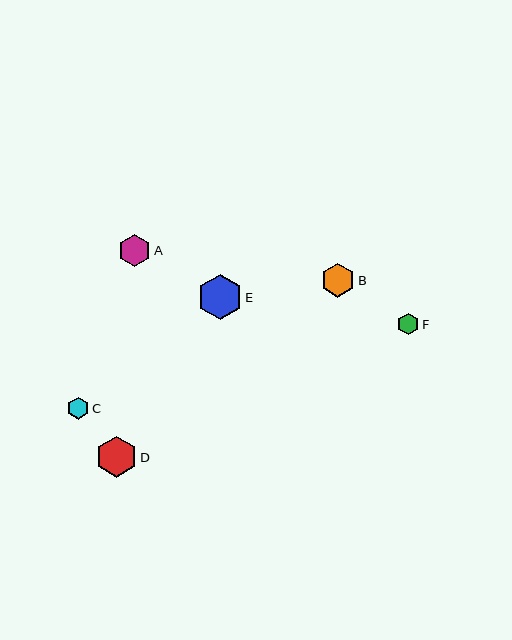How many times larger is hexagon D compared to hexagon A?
Hexagon D is approximately 1.3 times the size of hexagon A.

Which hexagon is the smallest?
Hexagon F is the smallest with a size of approximately 22 pixels.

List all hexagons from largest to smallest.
From largest to smallest: E, D, B, A, C, F.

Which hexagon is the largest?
Hexagon E is the largest with a size of approximately 45 pixels.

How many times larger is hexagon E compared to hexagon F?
Hexagon E is approximately 2.1 times the size of hexagon F.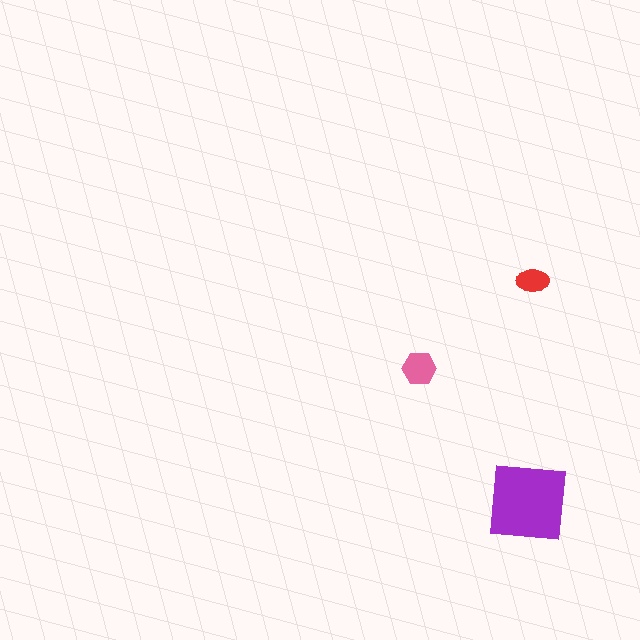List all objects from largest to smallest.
The purple square, the pink hexagon, the red ellipse.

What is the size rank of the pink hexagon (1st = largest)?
2nd.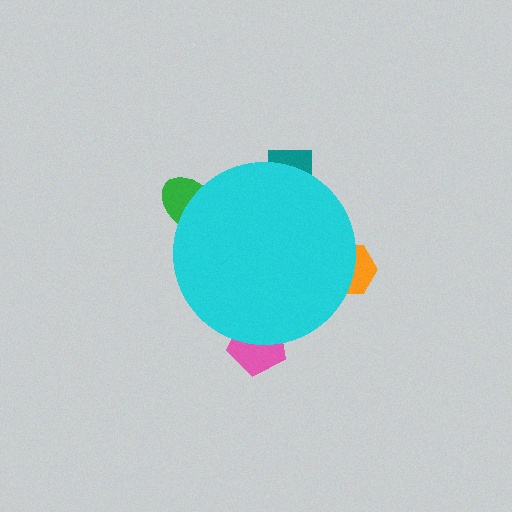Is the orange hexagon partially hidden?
Yes, the orange hexagon is partially hidden behind the cyan circle.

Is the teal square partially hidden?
Yes, the teal square is partially hidden behind the cyan circle.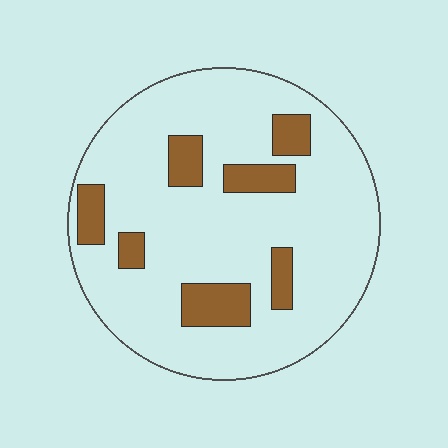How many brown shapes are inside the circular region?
7.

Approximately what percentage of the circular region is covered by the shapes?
Approximately 15%.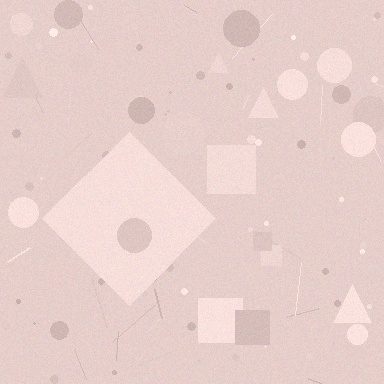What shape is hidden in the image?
A diamond is hidden in the image.